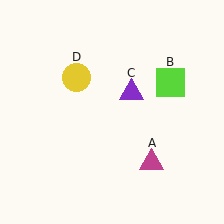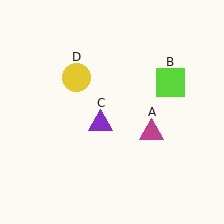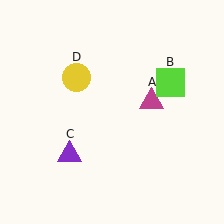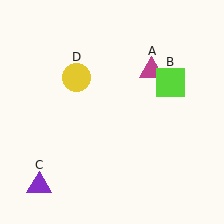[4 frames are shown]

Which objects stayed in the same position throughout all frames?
Lime square (object B) and yellow circle (object D) remained stationary.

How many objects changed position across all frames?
2 objects changed position: magenta triangle (object A), purple triangle (object C).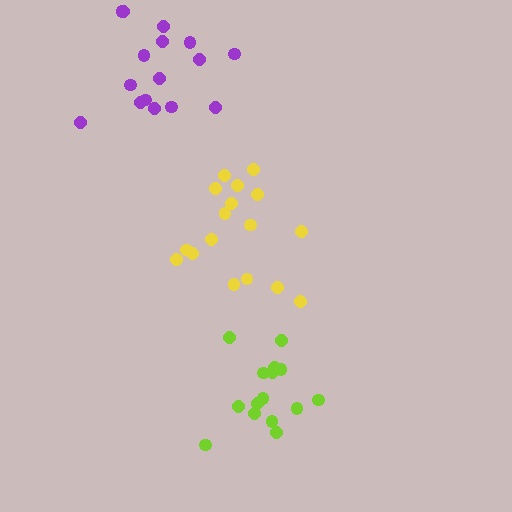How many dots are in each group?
Group 1: 15 dots, Group 2: 16 dots, Group 3: 17 dots (48 total).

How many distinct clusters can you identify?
There are 3 distinct clusters.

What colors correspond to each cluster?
The clusters are colored: lime, purple, yellow.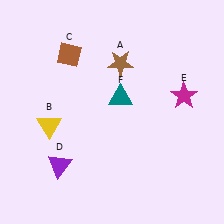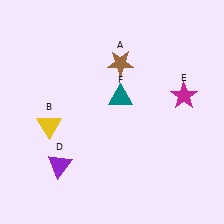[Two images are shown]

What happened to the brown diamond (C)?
The brown diamond (C) was removed in Image 2. It was in the top-left area of Image 1.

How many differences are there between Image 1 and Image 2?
There is 1 difference between the two images.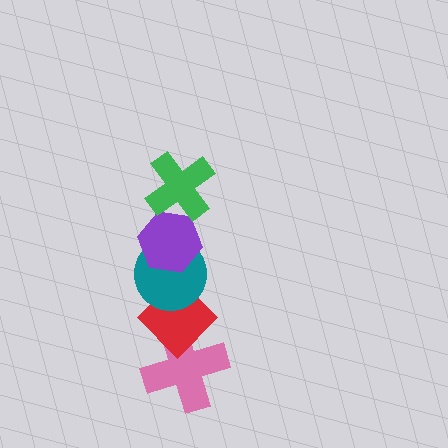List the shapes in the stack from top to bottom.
From top to bottom: the green cross, the purple hexagon, the teal circle, the red diamond, the pink cross.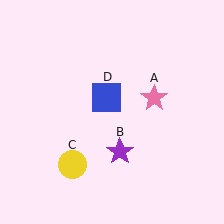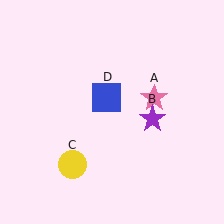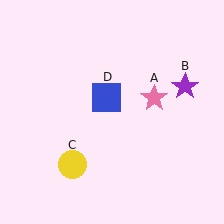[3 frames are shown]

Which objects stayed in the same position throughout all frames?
Pink star (object A) and yellow circle (object C) and blue square (object D) remained stationary.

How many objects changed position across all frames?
1 object changed position: purple star (object B).